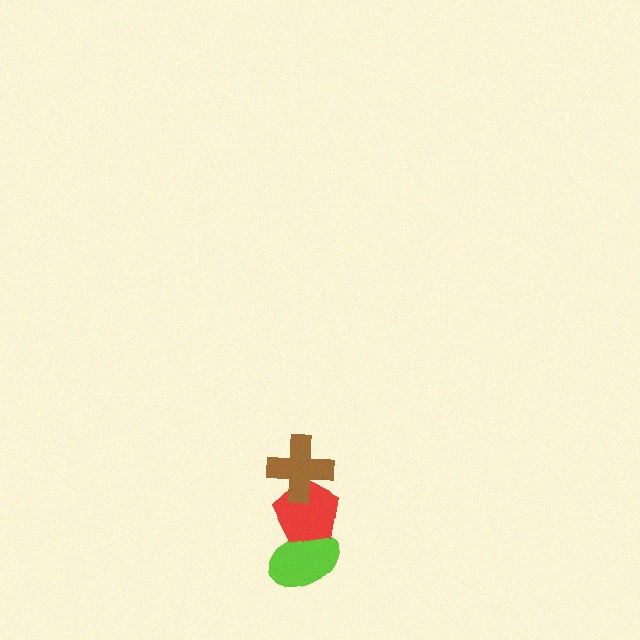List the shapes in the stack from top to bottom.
From top to bottom: the brown cross, the red pentagon, the lime ellipse.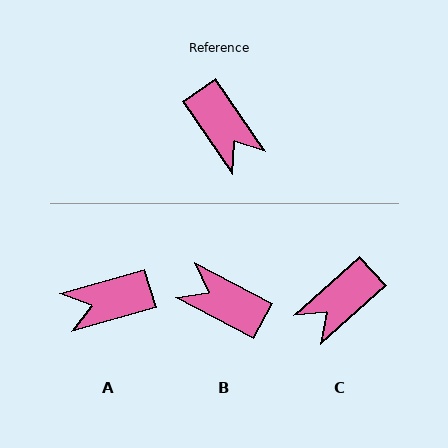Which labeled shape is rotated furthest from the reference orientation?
B, about 152 degrees away.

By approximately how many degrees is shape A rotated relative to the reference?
Approximately 108 degrees clockwise.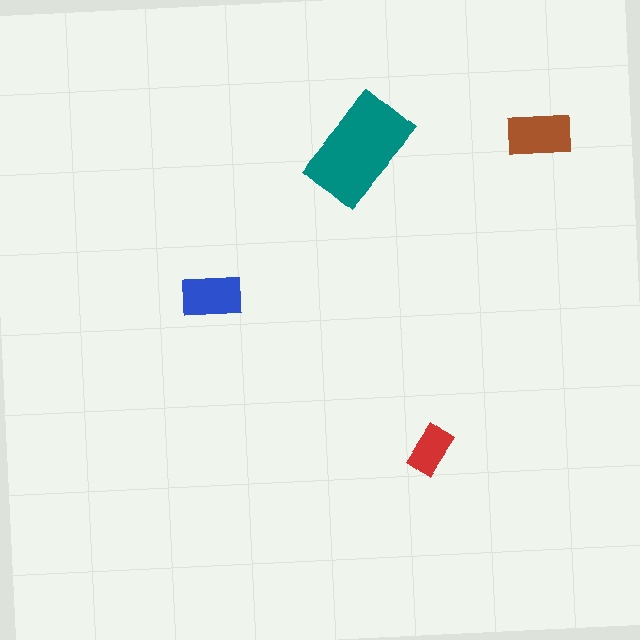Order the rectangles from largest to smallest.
the teal one, the brown one, the blue one, the red one.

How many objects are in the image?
There are 4 objects in the image.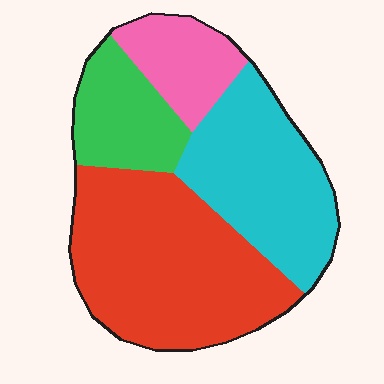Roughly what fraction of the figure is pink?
Pink takes up about one eighth (1/8) of the figure.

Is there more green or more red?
Red.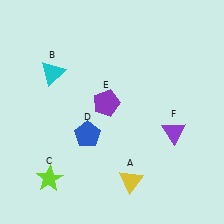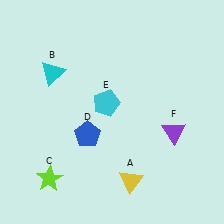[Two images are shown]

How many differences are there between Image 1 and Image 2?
There is 1 difference between the two images.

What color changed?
The pentagon (E) changed from purple in Image 1 to cyan in Image 2.